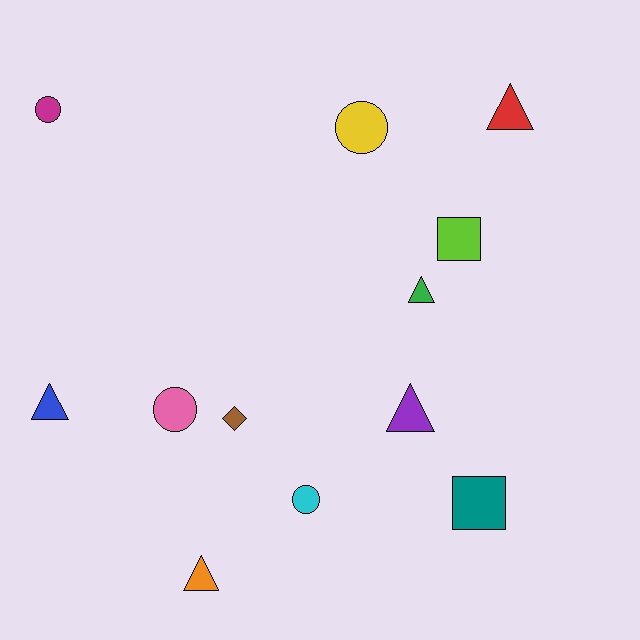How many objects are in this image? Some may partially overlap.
There are 12 objects.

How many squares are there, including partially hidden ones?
There are 2 squares.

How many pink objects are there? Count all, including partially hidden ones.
There is 1 pink object.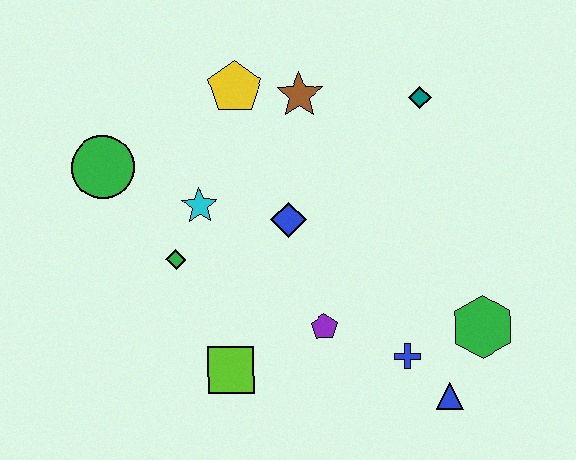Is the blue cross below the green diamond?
Yes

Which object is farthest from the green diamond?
The green hexagon is farthest from the green diamond.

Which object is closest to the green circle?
The cyan star is closest to the green circle.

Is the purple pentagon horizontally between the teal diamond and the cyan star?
Yes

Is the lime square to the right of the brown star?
No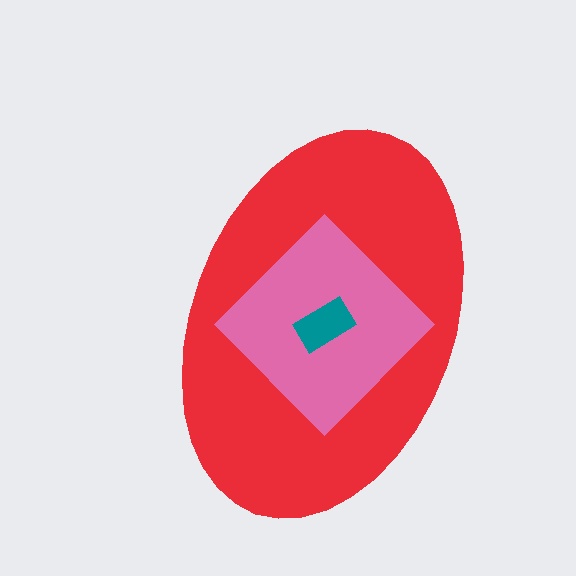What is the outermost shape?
The red ellipse.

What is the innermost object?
The teal rectangle.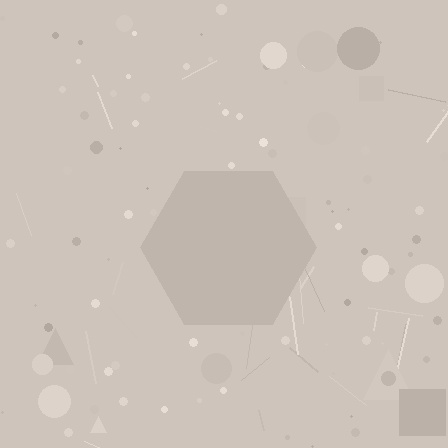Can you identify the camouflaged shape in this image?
The camouflaged shape is a hexagon.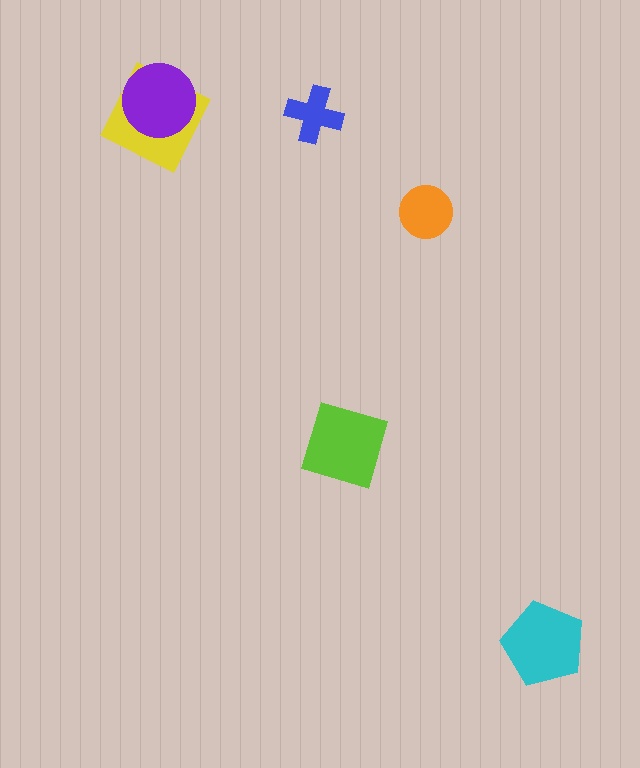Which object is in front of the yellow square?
The purple circle is in front of the yellow square.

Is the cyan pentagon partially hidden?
No, no other shape covers it.